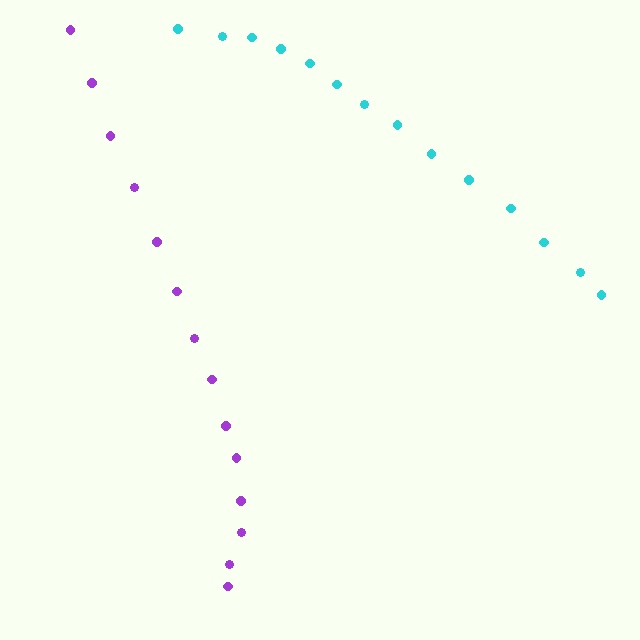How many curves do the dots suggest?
There are 2 distinct paths.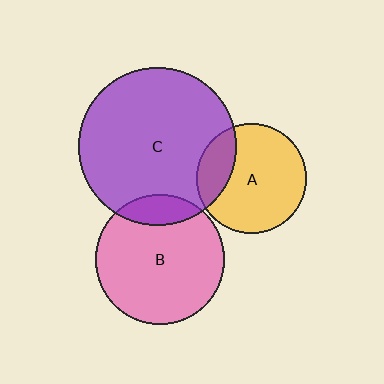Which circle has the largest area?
Circle C (purple).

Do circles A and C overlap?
Yes.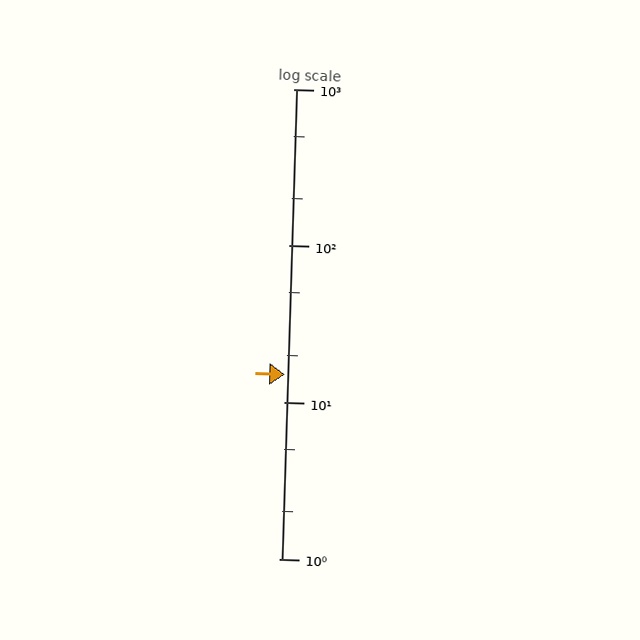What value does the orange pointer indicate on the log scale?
The pointer indicates approximately 15.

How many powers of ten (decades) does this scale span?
The scale spans 3 decades, from 1 to 1000.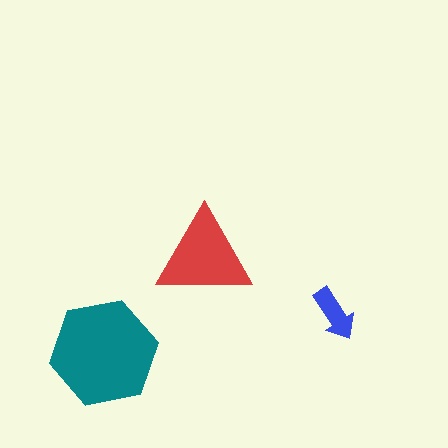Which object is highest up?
The red triangle is topmost.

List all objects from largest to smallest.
The teal hexagon, the red triangle, the blue arrow.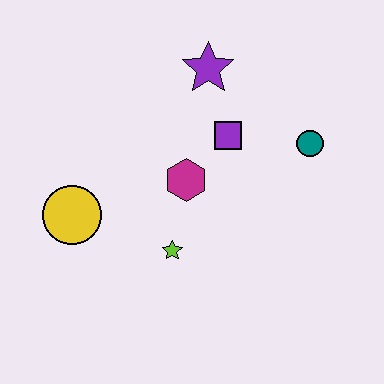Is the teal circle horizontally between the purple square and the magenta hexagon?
No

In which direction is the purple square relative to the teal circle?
The purple square is to the left of the teal circle.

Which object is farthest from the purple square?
The yellow circle is farthest from the purple square.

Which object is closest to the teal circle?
The purple square is closest to the teal circle.